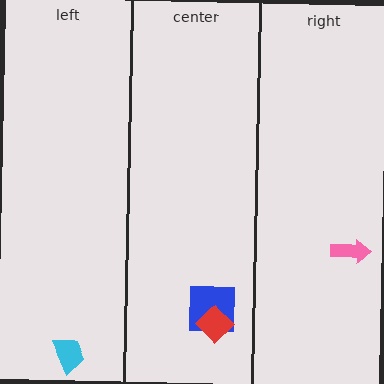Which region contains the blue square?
The center region.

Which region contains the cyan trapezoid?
The left region.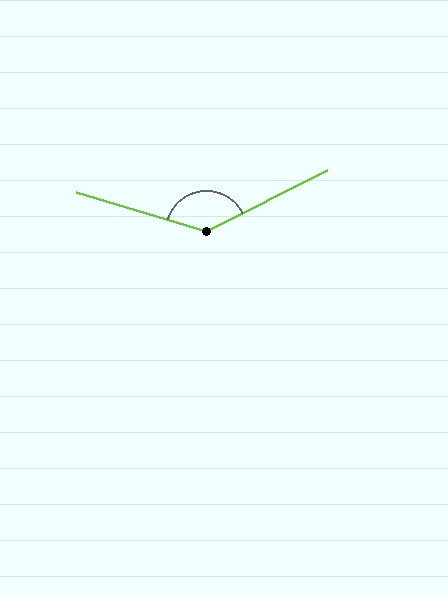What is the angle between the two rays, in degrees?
Approximately 137 degrees.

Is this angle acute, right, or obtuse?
It is obtuse.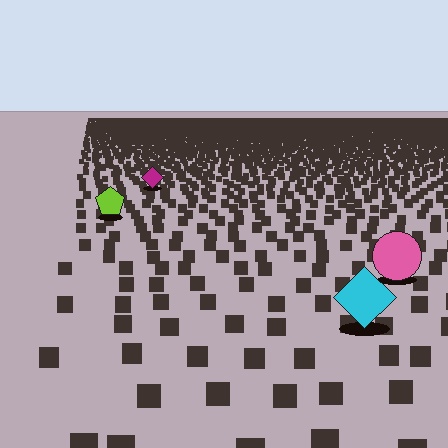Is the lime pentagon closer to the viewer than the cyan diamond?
No. The cyan diamond is closer — you can tell from the texture gradient: the ground texture is coarser near it.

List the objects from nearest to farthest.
From nearest to farthest: the cyan diamond, the pink circle, the lime pentagon, the magenta diamond.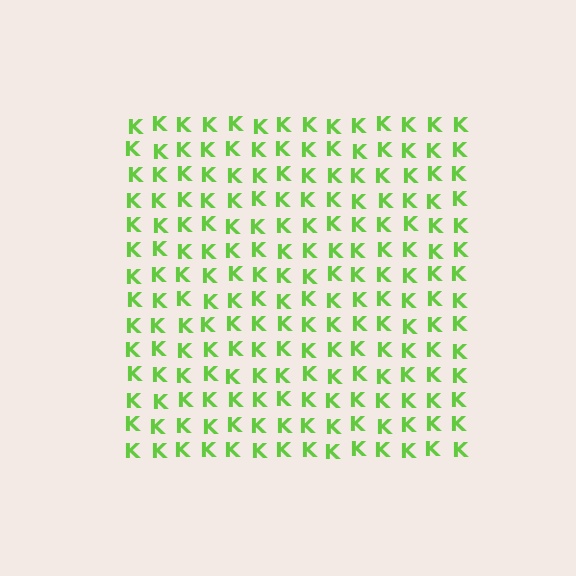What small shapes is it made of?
It is made of small letter K's.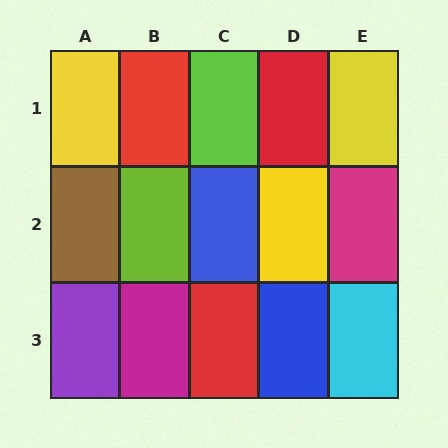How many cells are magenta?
2 cells are magenta.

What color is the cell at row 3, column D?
Blue.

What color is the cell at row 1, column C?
Lime.